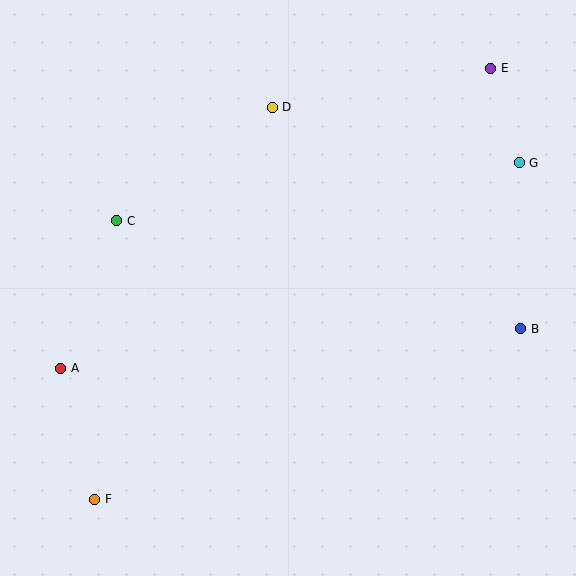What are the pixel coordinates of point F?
Point F is at (95, 499).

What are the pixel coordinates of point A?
Point A is at (61, 368).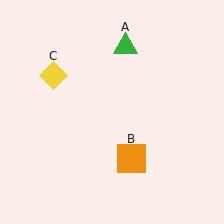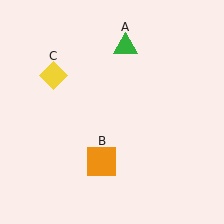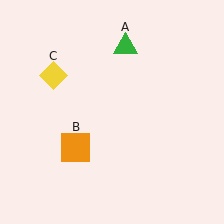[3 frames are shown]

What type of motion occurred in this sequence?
The orange square (object B) rotated clockwise around the center of the scene.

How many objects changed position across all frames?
1 object changed position: orange square (object B).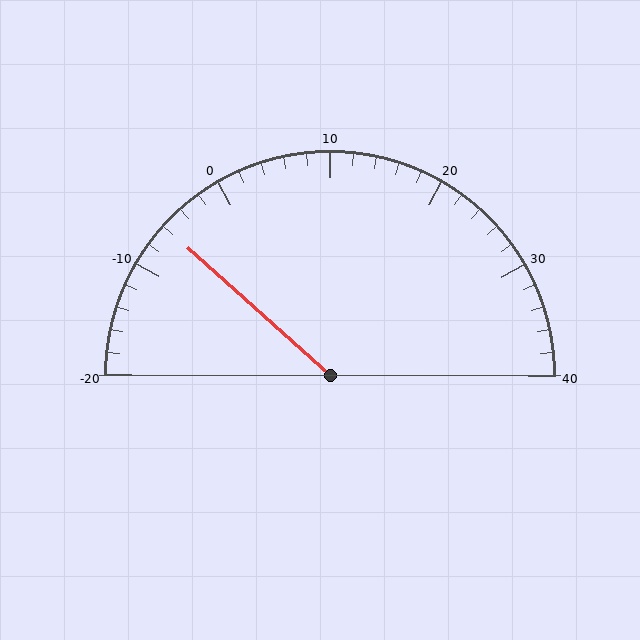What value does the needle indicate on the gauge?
The needle indicates approximately -6.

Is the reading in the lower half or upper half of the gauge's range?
The reading is in the lower half of the range (-20 to 40).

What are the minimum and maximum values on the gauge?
The gauge ranges from -20 to 40.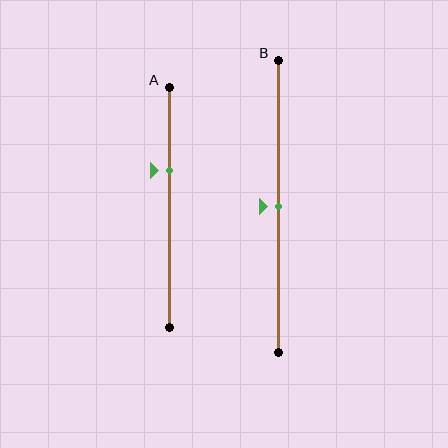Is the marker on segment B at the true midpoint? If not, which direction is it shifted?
Yes, the marker on segment B is at the true midpoint.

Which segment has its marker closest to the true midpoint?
Segment B has its marker closest to the true midpoint.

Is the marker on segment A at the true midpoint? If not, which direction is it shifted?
No, the marker on segment A is shifted upward by about 15% of the segment length.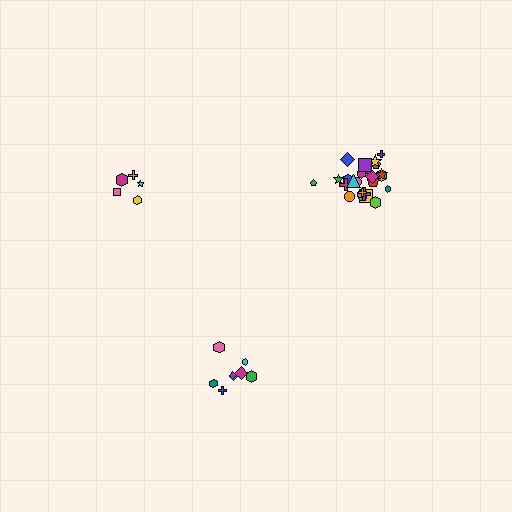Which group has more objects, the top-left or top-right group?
The top-right group.